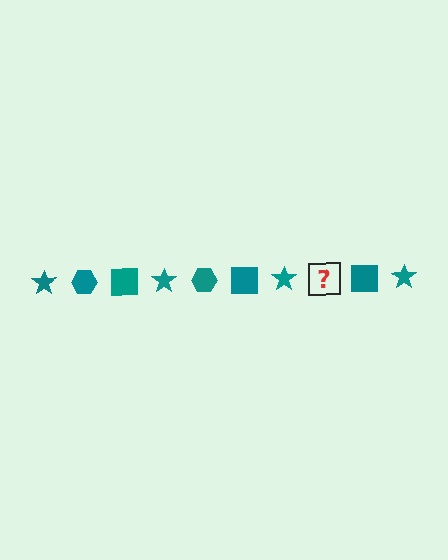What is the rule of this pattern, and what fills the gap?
The rule is that the pattern cycles through star, hexagon, square shapes in teal. The gap should be filled with a teal hexagon.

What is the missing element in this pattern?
The missing element is a teal hexagon.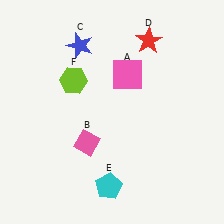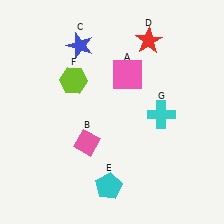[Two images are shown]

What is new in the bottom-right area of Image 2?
A cyan cross (G) was added in the bottom-right area of Image 2.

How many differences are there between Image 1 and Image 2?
There is 1 difference between the two images.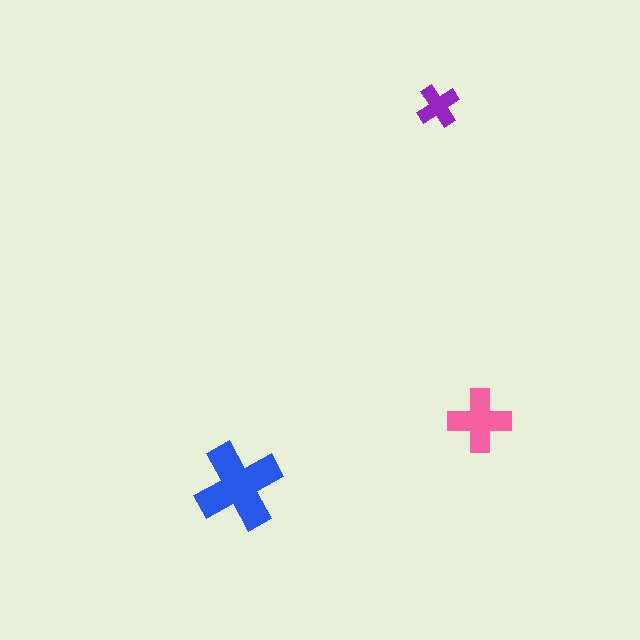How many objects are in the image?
There are 3 objects in the image.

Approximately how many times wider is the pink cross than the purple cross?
About 1.5 times wider.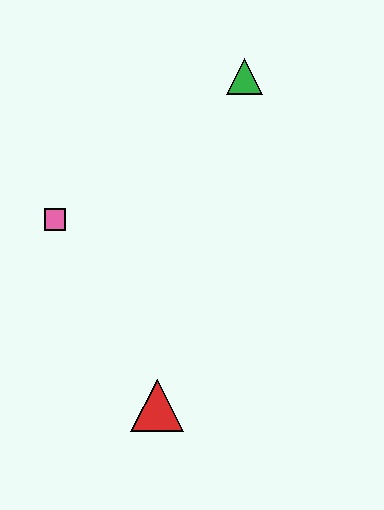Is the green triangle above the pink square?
Yes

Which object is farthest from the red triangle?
The green triangle is farthest from the red triangle.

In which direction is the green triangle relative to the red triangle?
The green triangle is above the red triangle.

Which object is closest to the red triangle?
The pink square is closest to the red triangle.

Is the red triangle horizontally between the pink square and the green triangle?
Yes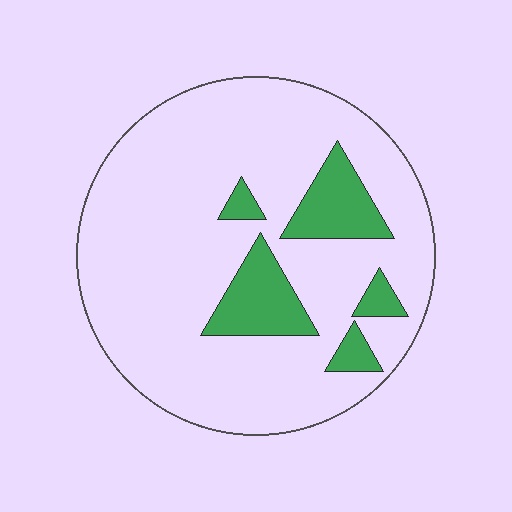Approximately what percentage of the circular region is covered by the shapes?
Approximately 15%.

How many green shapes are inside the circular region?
5.